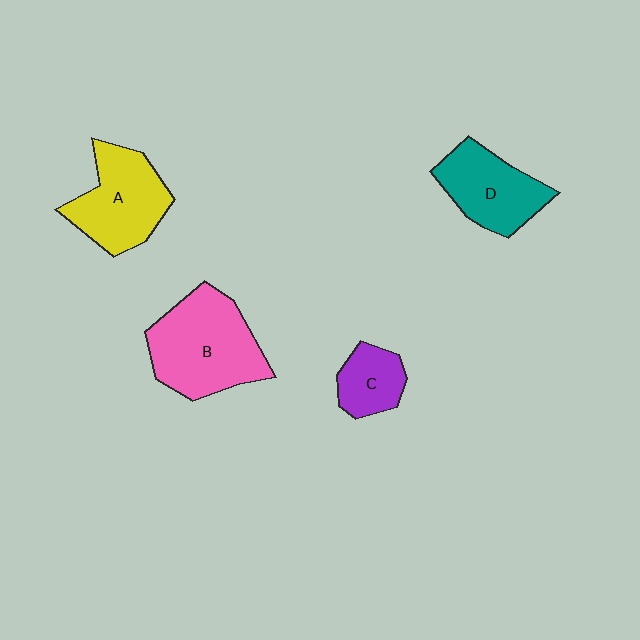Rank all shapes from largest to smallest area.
From largest to smallest: B (pink), A (yellow), D (teal), C (purple).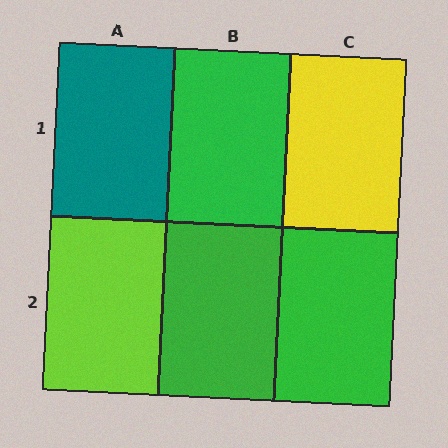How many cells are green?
3 cells are green.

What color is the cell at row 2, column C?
Green.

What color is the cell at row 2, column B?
Green.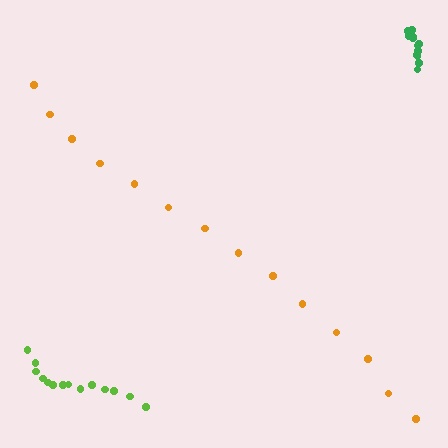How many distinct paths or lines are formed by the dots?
There are 3 distinct paths.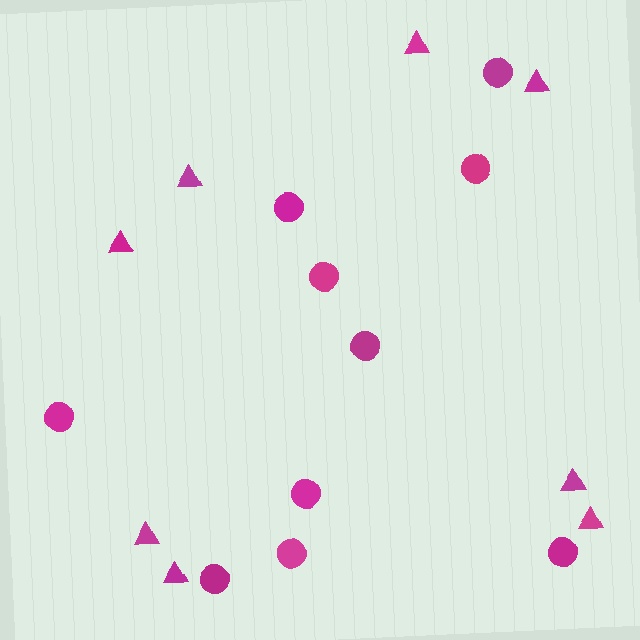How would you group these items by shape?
There are 2 groups: one group of triangles (8) and one group of circles (10).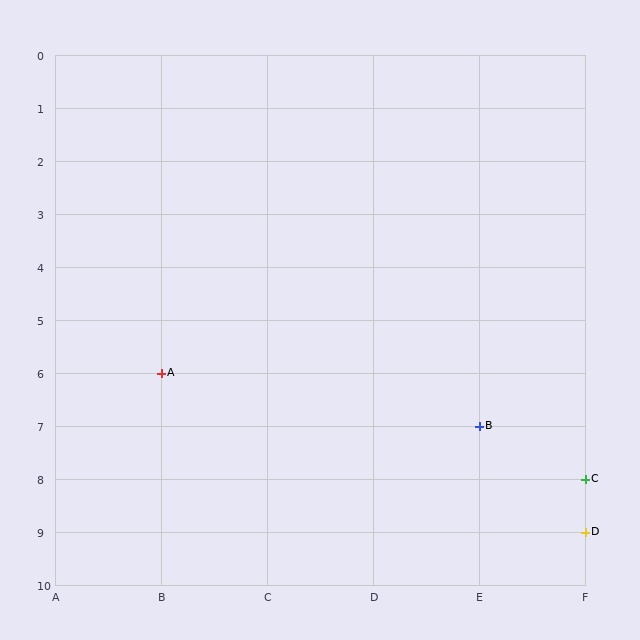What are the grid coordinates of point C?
Point C is at grid coordinates (F, 8).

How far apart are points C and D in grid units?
Points C and D are 1 row apart.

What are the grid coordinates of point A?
Point A is at grid coordinates (B, 6).